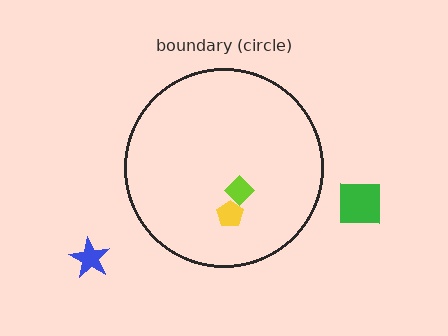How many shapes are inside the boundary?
2 inside, 2 outside.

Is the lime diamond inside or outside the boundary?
Inside.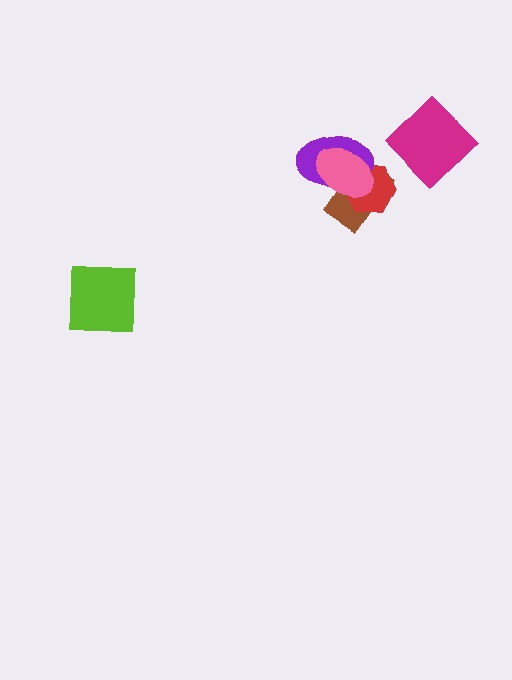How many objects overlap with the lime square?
0 objects overlap with the lime square.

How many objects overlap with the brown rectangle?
3 objects overlap with the brown rectangle.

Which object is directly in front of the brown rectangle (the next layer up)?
The red hexagon is directly in front of the brown rectangle.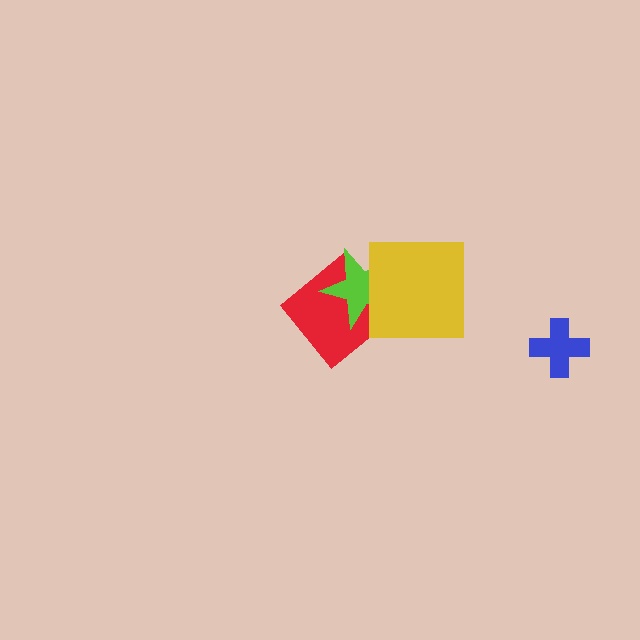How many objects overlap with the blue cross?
0 objects overlap with the blue cross.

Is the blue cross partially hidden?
No, no other shape covers it.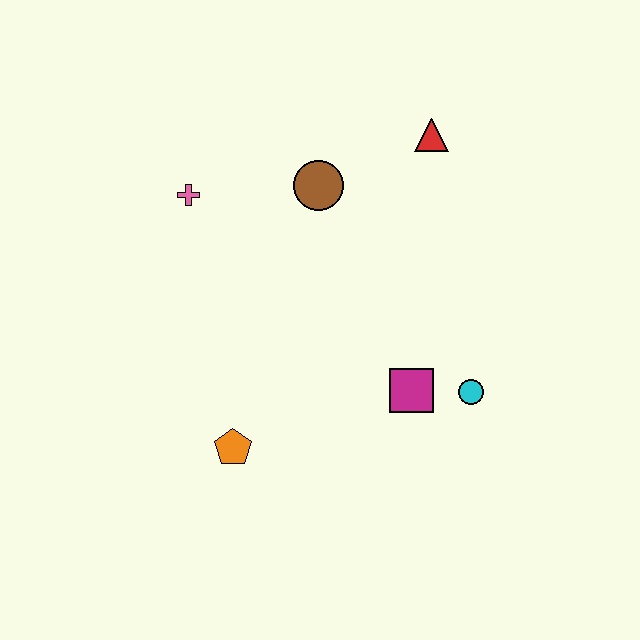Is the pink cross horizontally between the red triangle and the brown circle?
No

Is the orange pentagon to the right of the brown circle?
No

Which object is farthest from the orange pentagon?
The red triangle is farthest from the orange pentagon.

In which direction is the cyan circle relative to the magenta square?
The cyan circle is to the right of the magenta square.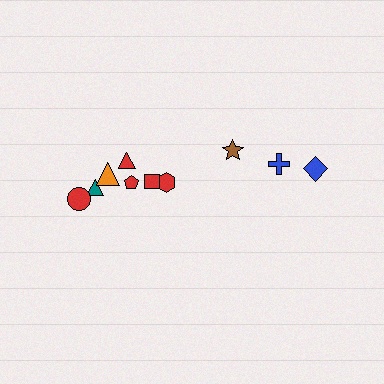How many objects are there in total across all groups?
There are 10 objects.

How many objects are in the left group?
There are 7 objects.